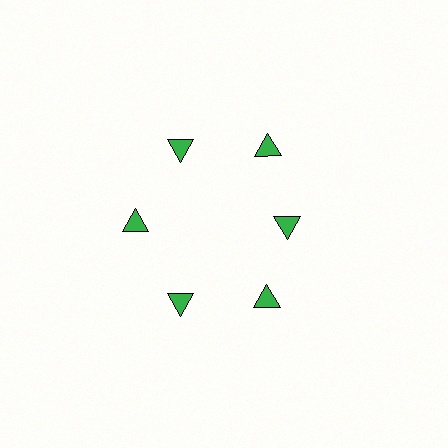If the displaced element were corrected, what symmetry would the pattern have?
It would have 6-fold rotational symmetry — the pattern would map onto itself every 60 degrees.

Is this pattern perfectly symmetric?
No. The 6 green triangles are arranged in a ring, but one element near the 3 o'clock position is pulled inward toward the center, breaking the 6-fold rotational symmetry.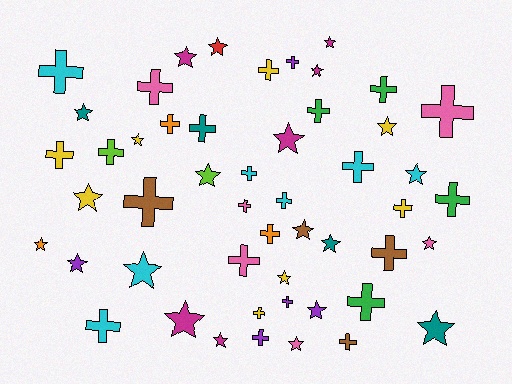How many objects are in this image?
There are 50 objects.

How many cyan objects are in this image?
There are 7 cyan objects.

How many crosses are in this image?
There are 27 crosses.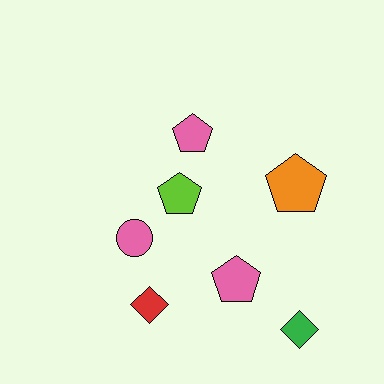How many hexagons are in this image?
There are no hexagons.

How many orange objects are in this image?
There is 1 orange object.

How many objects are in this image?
There are 7 objects.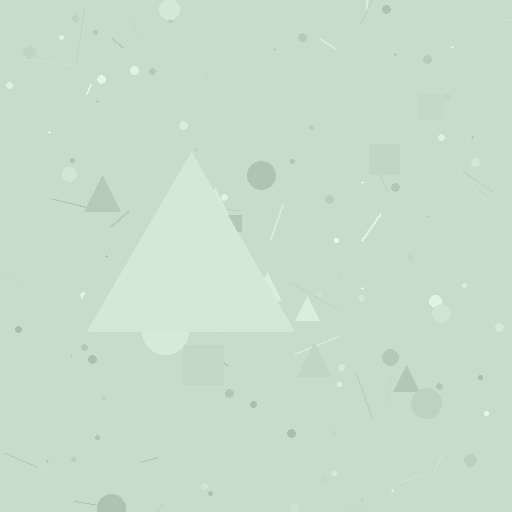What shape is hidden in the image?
A triangle is hidden in the image.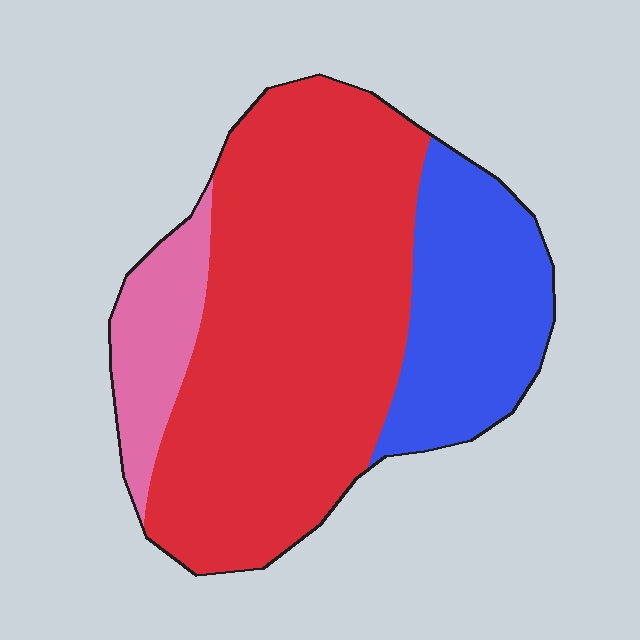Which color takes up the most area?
Red, at roughly 65%.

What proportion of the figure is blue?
Blue covers roughly 25% of the figure.